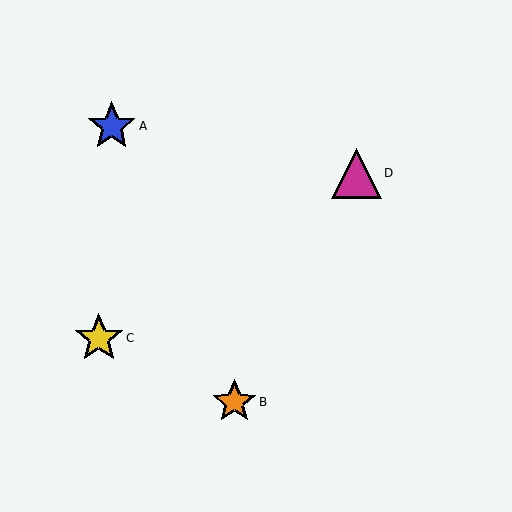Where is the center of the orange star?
The center of the orange star is at (234, 402).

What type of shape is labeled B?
Shape B is an orange star.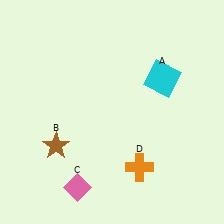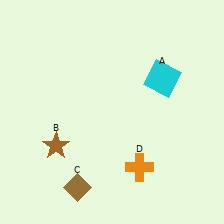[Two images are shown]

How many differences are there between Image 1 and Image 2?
There is 1 difference between the two images.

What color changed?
The diamond (C) changed from pink in Image 1 to brown in Image 2.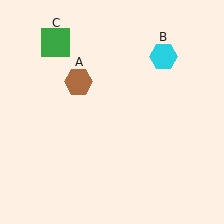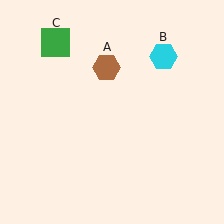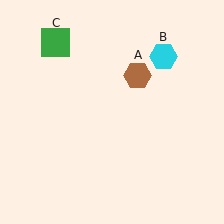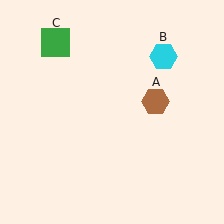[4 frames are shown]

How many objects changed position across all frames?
1 object changed position: brown hexagon (object A).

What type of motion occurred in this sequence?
The brown hexagon (object A) rotated clockwise around the center of the scene.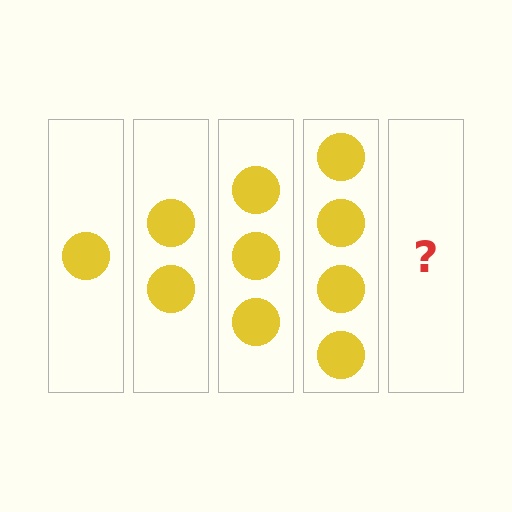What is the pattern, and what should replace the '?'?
The pattern is that each step adds one more circle. The '?' should be 5 circles.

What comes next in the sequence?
The next element should be 5 circles.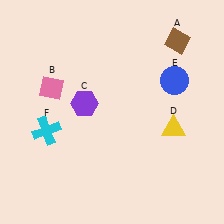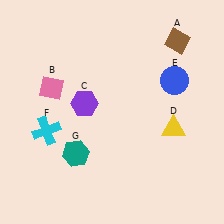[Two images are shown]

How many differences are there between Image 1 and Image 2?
There is 1 difference between the two images.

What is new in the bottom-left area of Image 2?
A teal hexagon (G) was added in the bottom-left area of Image 2.